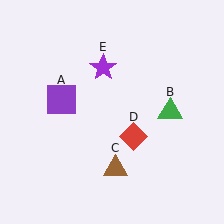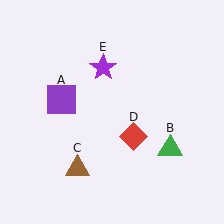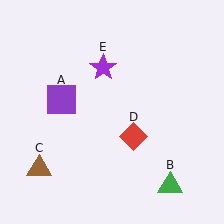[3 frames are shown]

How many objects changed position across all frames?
2 objects changed position: green triangle (object B), brown triangle (object C).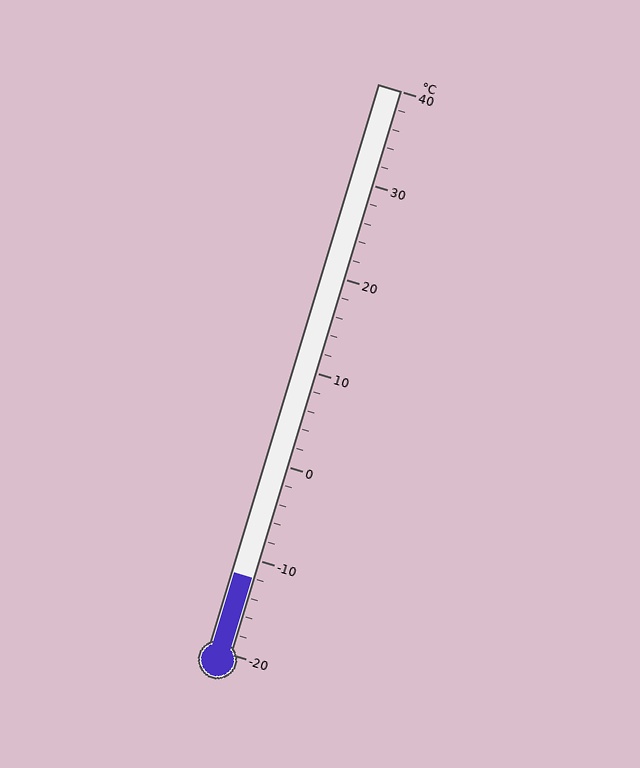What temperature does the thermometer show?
The thermometer shows approximately -12°C.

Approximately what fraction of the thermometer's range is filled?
The thermometer is filled to approximately 15% of its range.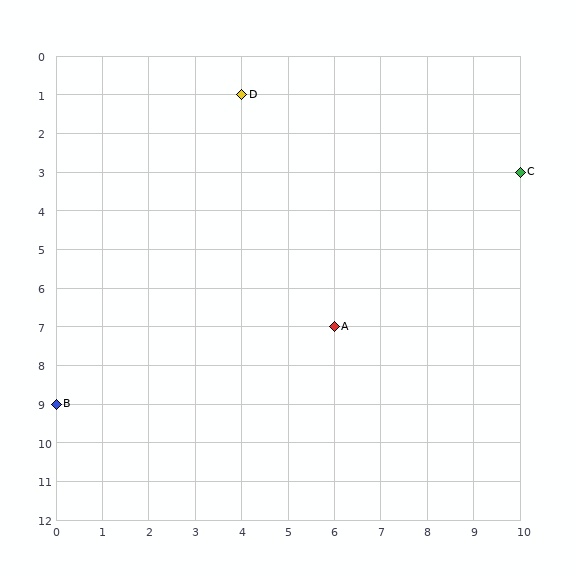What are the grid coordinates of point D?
Point D is at grid coordinates (4, 1).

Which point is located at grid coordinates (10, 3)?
Point C is at (10, 3).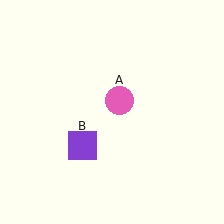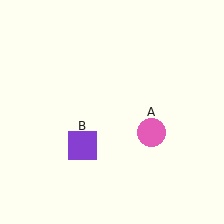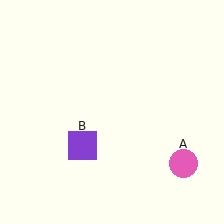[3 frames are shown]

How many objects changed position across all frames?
1 object changed position: pink circle (object A).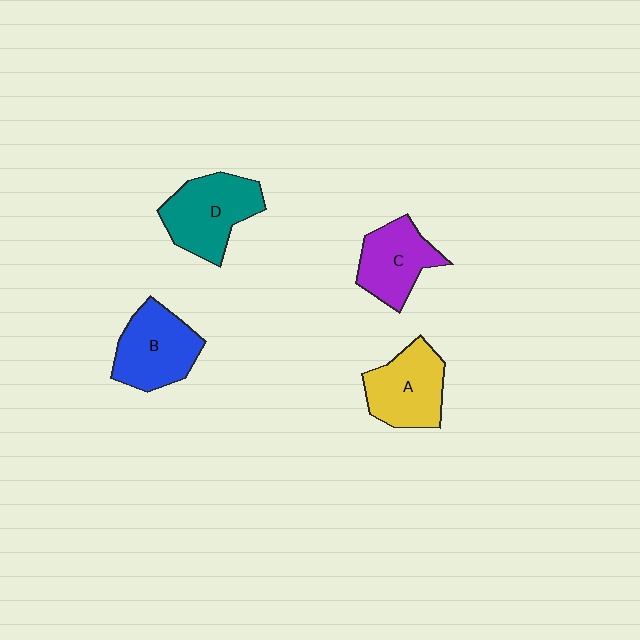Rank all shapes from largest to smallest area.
From largest to smallest: D (teal), B (blue), A (yellow), C (purple).